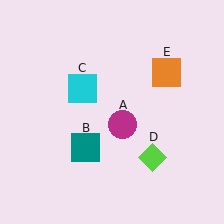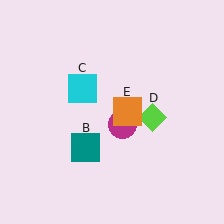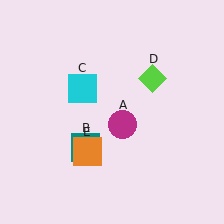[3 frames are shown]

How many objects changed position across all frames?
2 objects changed position: lime diamond (object D), orange square (object E).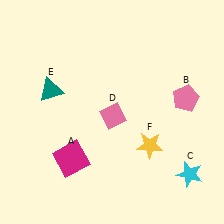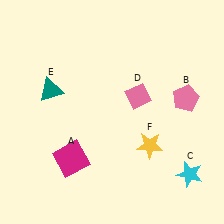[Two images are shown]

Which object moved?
The pink diamond (D) moved right.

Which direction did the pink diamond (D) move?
The pink diamond (D) moved right.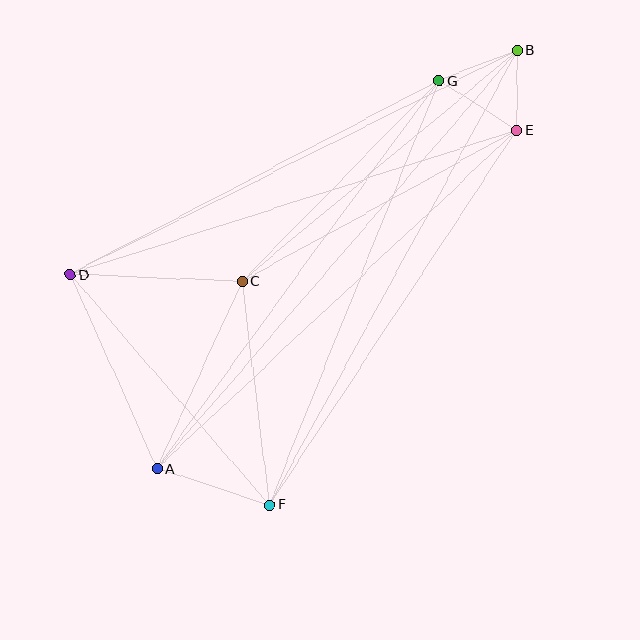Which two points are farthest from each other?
Points A and B are farthest from each other.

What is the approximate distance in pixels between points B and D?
The distance between B and D is approximately 500 pixels.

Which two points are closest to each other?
Points B and E are closest to each other.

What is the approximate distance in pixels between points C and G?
The distance between C and G is approximately 281 pixels.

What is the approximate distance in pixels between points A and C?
The distance between A and C is approximately 206 pixels.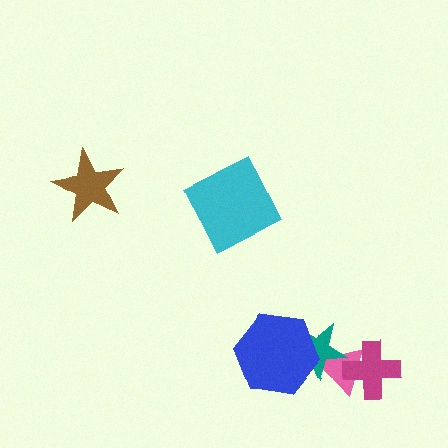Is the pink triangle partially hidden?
Yes, it is partially covered by another shape.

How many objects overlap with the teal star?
2 objects overlap with the teal star.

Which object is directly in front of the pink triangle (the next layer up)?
The teal star is directly in front of the pink triangle.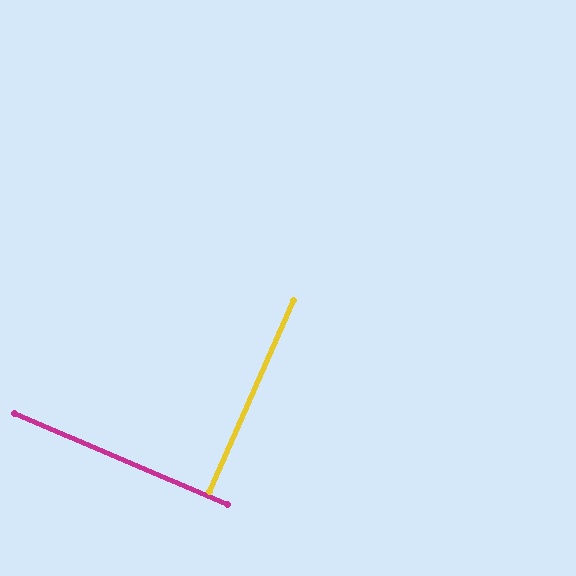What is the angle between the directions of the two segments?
Approximately 89 degrees.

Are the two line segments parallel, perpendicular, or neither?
Perpendicular — they meet at approximately 89°.